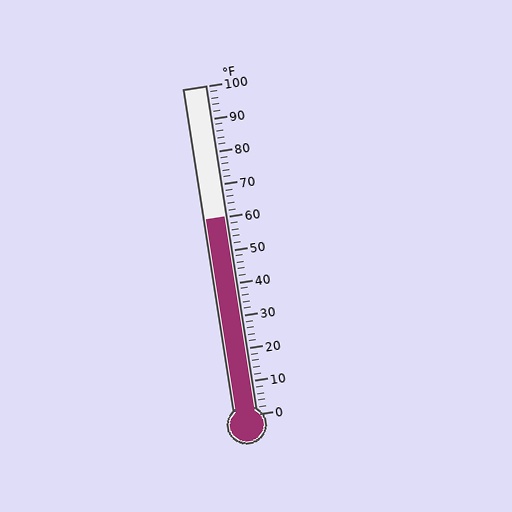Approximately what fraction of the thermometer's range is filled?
The thermometer is filled to approximately 60% of its range.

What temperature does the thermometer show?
The thermometer shows approximately 60°F.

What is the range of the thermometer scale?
The thermometer scale ranges from 0°F to 100°F.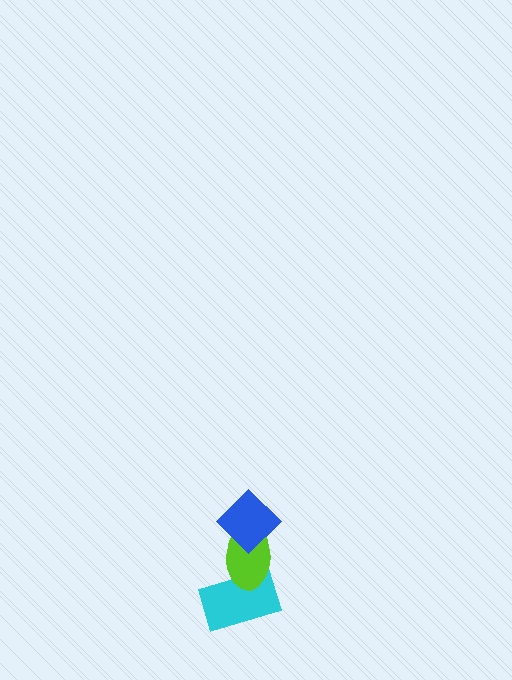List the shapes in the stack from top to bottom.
From top to bottom: the blue diamond, the lime ellipse, the cyan rectangle.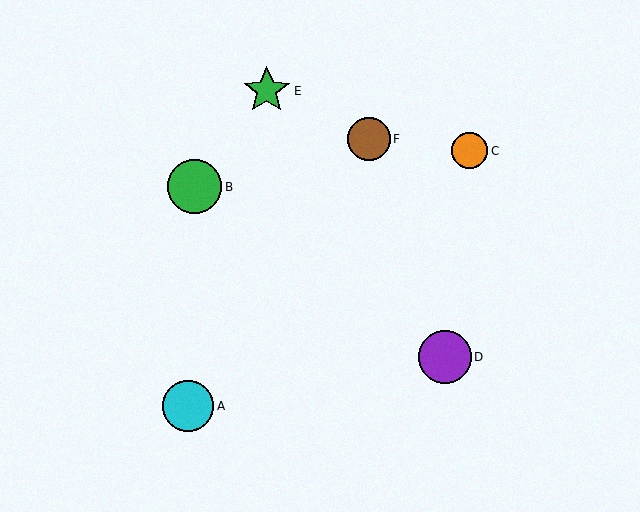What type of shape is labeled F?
Shape F is a brown circle.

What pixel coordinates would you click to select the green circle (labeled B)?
Click at (195, 187) to select the green circle B.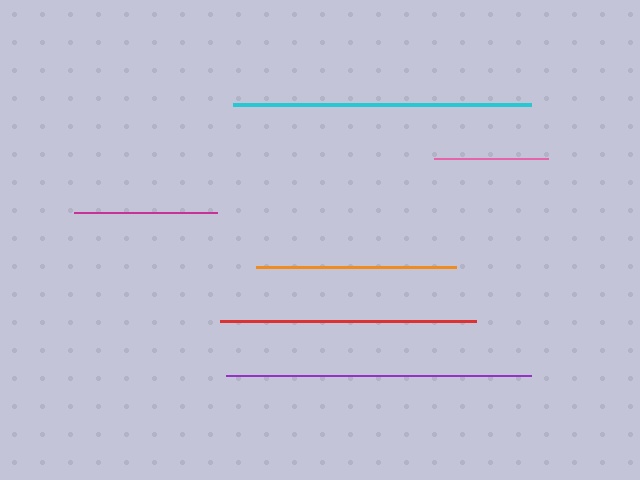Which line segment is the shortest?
The pink line is the shortest at approximately 114 pixels.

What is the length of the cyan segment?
The cyan segment is approximately 298 pixels long.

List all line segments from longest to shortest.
From longest to shortest: purple, cyan, red, orange, magenta, pink.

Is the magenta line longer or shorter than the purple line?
The purple line is longer than the magenta line.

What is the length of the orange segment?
The orange segment is approximately 200 pixels long.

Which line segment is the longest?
The purple line is the longest at approximately 305 pixels.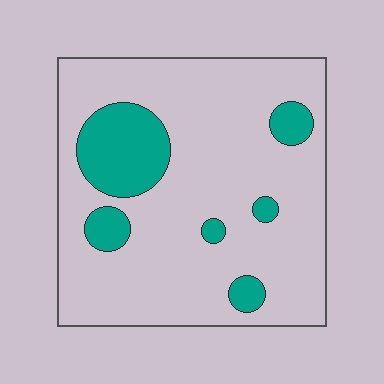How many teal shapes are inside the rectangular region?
6.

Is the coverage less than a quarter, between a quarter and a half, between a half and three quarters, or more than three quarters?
Less than a quarter.